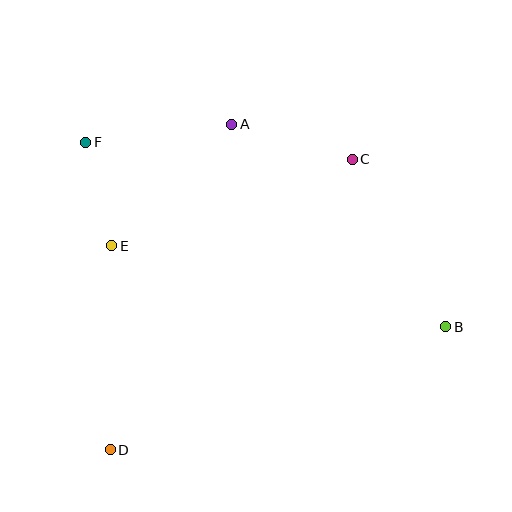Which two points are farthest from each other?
Points B and F are farthest from each other.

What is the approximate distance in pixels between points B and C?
The distance between B and C is approximately 192 pixels.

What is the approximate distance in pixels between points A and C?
The distance between A and C is approximately 125 pixels.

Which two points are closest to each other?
Points E and F are closest to each other.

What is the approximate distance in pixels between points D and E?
The distance between D and E is approximately 204 pixels.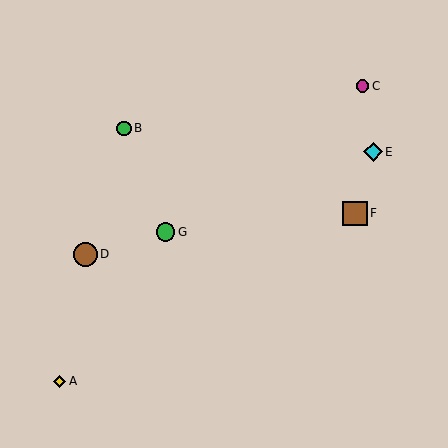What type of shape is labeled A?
Shape A is a yellow diamond.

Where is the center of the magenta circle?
The center of the magenta circle is at (362, 86).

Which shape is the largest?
The brown circle (labeled D) is the largest.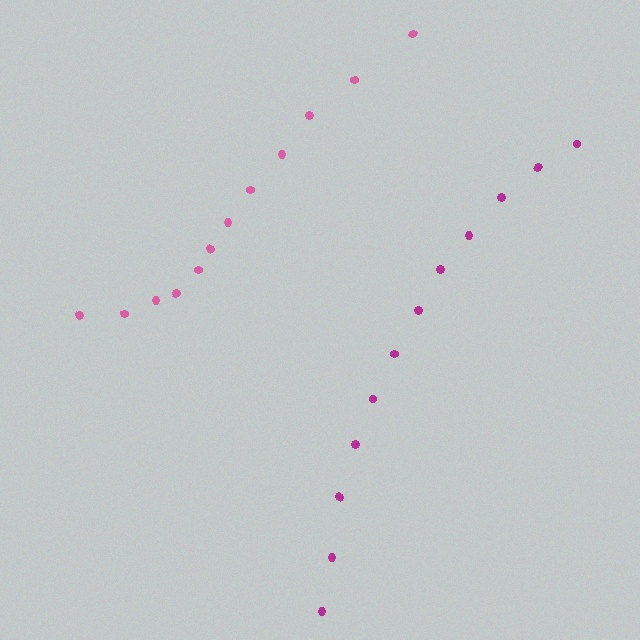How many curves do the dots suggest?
There are 2 distinct paths.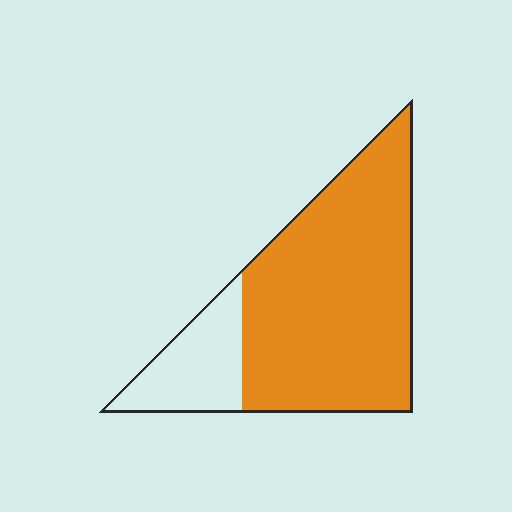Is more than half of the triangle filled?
Yes.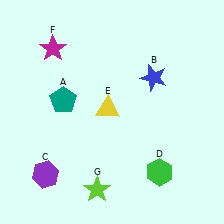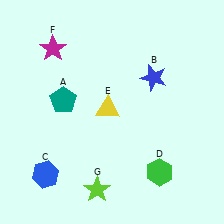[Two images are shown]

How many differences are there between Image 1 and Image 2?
There is 1 difference between the two images.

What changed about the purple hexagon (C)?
In Image 1, C is purple. In Image 2, it changed to blue.